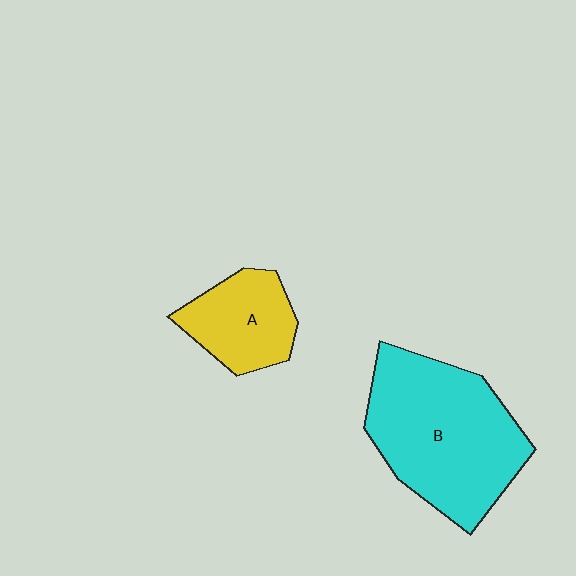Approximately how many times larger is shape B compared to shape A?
Approximately 2.2 times.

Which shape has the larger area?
Shape B (cyan).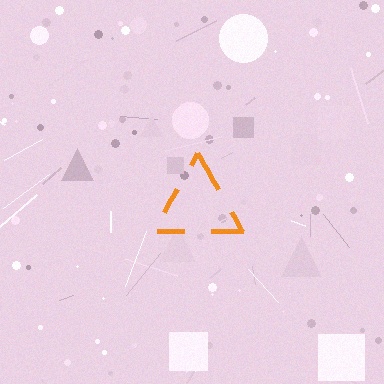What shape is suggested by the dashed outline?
The dashed outline suggests a triangle.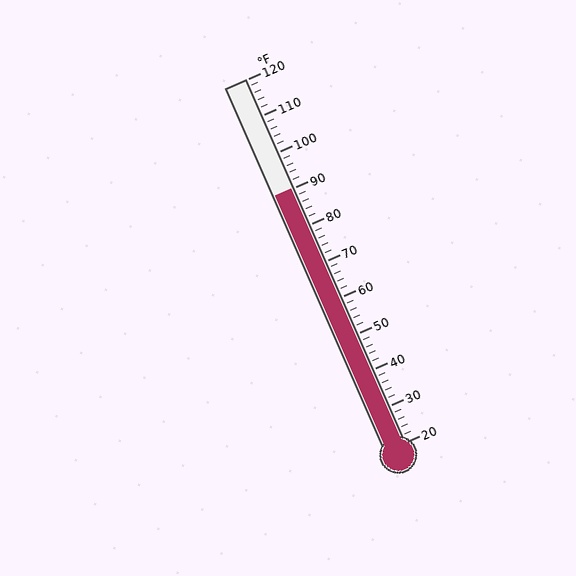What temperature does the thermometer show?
The thermometer shows approximately 90°F.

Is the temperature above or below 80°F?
The temperature is above 80°F.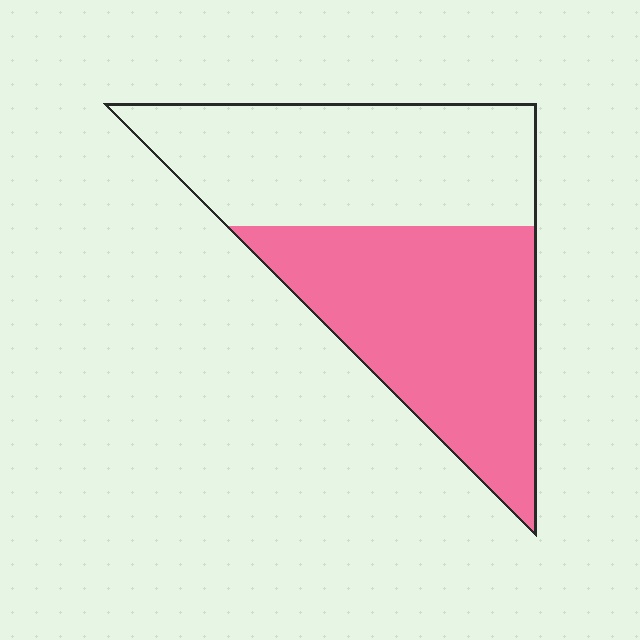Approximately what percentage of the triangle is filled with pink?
Approximately 50%.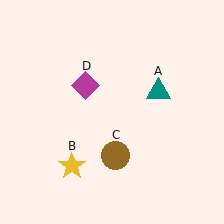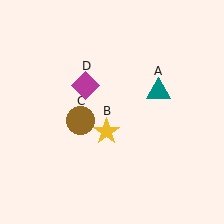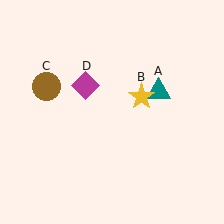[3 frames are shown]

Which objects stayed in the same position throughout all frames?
Teal triangle (object A) and magenta diamond (object D) remained stationary.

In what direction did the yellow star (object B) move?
The yellow star (object B) moved up and to the right.